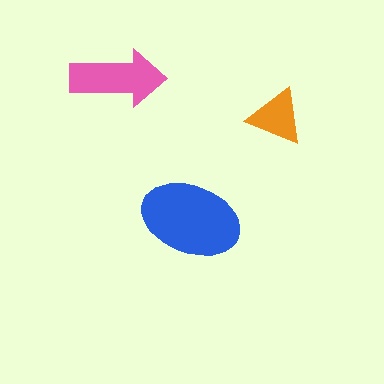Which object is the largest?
The blue ellipse.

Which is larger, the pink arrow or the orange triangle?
The pink arrow.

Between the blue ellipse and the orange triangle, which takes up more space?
The blue ellipse.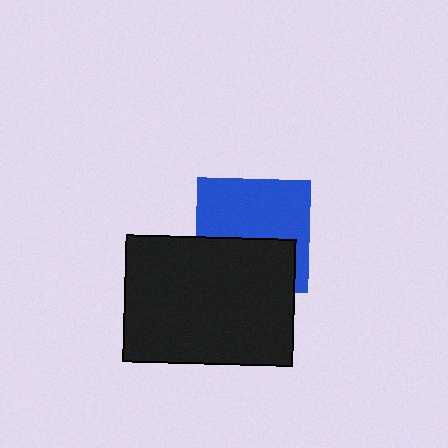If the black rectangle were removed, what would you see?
You would see the complete blue square.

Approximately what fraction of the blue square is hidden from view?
Roughly 42% of the blue square is hidden behind the black rectangle.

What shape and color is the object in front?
The object in front is a black rectangle.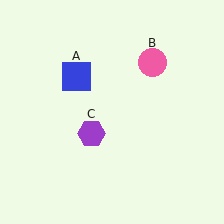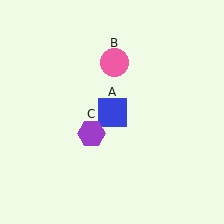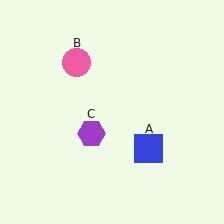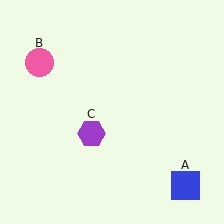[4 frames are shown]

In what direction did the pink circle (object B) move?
The pink circle (object B) moved left.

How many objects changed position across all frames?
2 objects changed position: blue square (object A), pink circle (object B).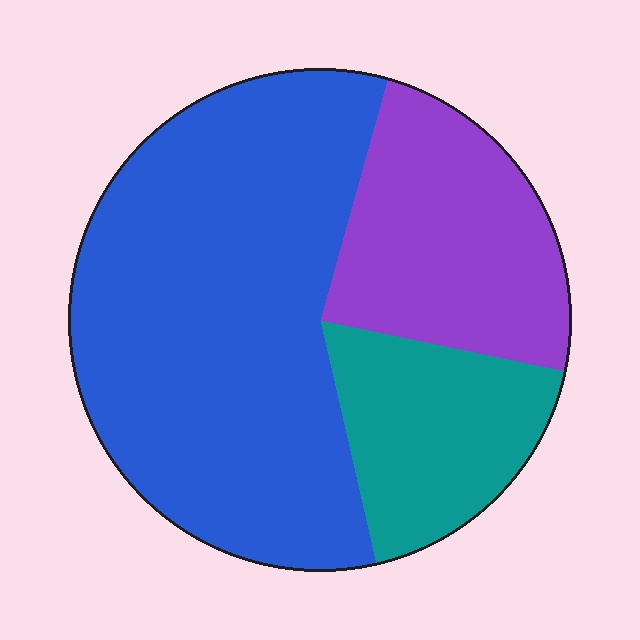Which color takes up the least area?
Teal, at roughly 20%.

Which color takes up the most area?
Blue, at roughly 60%.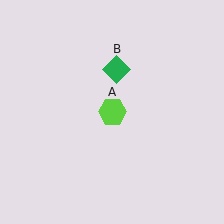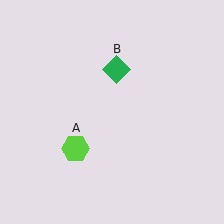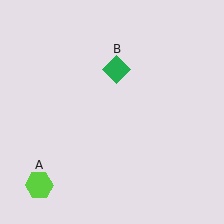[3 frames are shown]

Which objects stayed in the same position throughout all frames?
Green diamond (object B) remained stationary.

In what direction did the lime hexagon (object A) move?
The lime hexagon (object A) moved down and to the left.